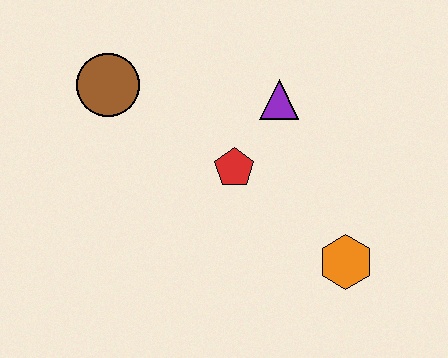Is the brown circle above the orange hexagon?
Yes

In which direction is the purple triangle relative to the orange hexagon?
The purple triangle is above the orange hexagon.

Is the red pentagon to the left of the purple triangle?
Yes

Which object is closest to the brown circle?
The red pentagon is closest to the brown circle.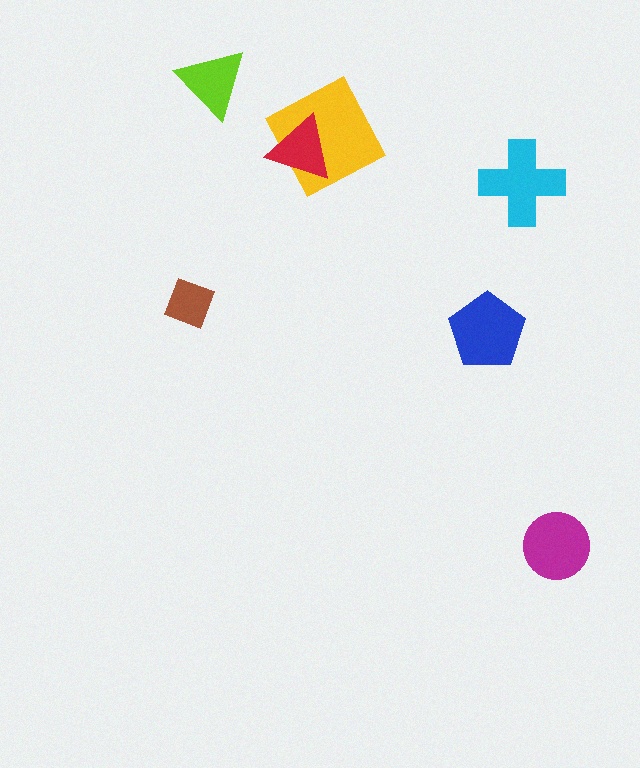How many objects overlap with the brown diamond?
0 objects overlap with the brown diamond.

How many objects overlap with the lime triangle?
0 objects overlap with the lime triangle.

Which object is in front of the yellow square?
The red triangle is in front of the yellow square.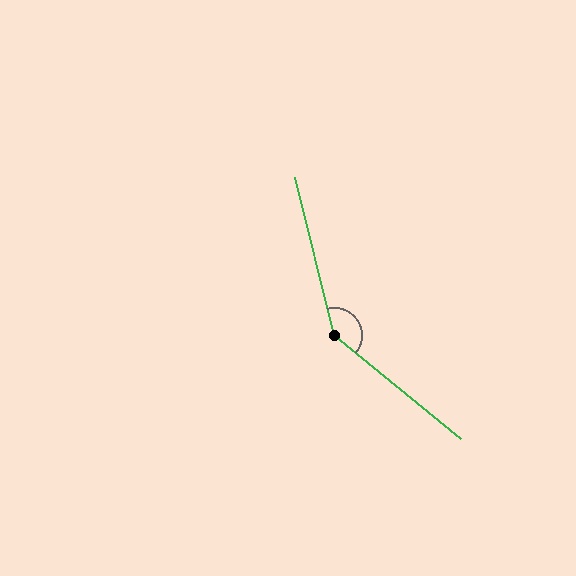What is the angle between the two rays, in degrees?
Approximately 143 degrees.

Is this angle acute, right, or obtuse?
It is obtuse.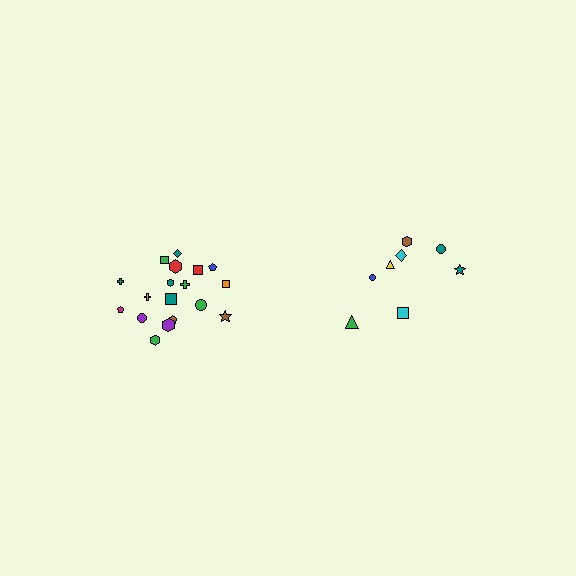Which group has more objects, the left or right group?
The left group.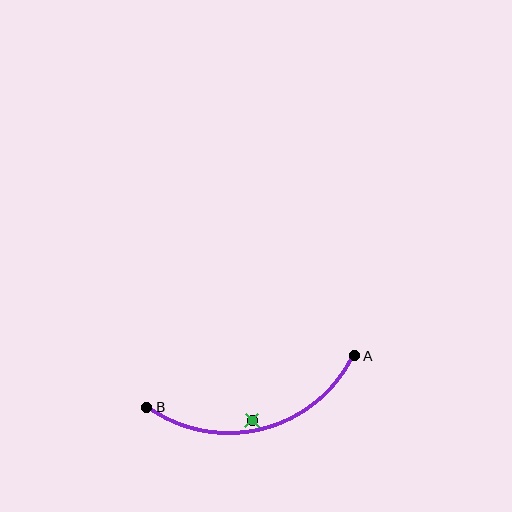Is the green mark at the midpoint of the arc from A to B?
No — the green mark does not lie on the arc at all. It sits slightly inside the curve.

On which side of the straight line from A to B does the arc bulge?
The arc bulges below the straight line connecting A and B.